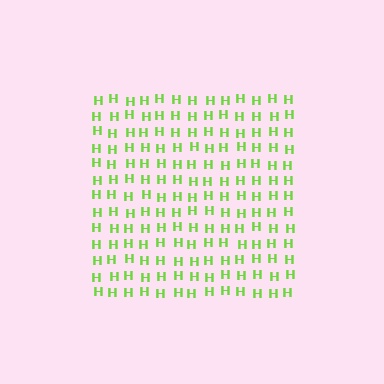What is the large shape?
The large shape is a square.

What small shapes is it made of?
It is made of small letter H's.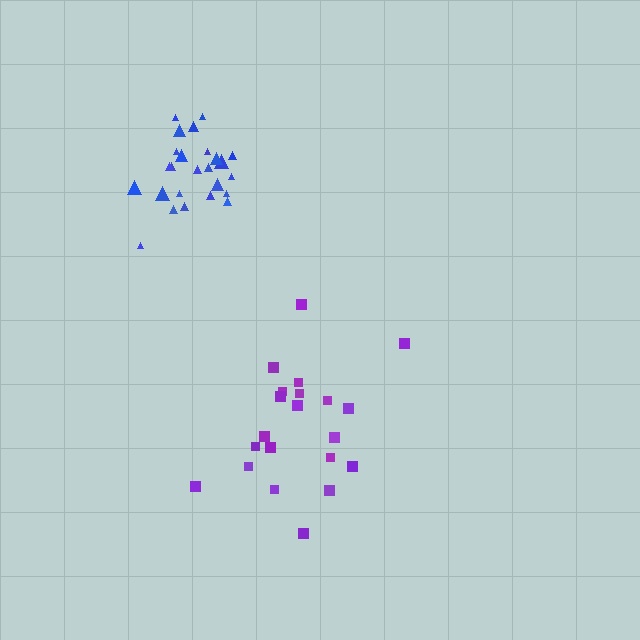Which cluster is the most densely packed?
Blue.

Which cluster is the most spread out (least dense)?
Purple.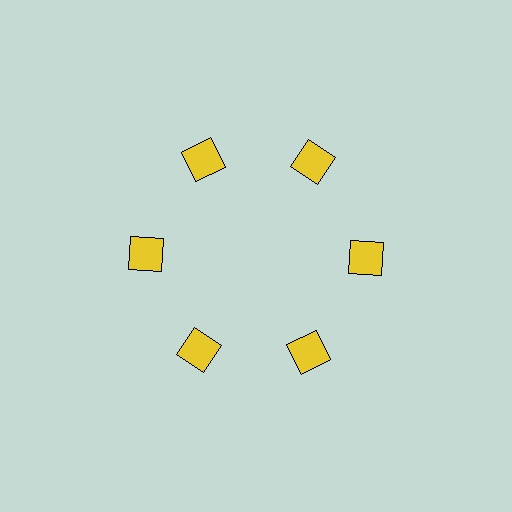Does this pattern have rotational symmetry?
Yes, this pattern has 6-fold rotational symmetry. It looks the same after rotating 60 degrees around the center.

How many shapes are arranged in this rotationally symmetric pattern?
There are 6 shapes, arranged in 6 groups of 1.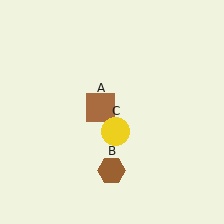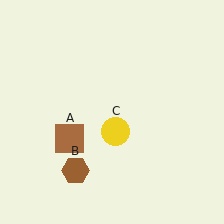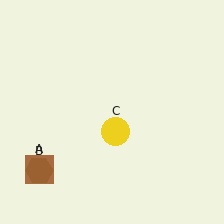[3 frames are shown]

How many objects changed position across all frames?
2 objects changed position: brown square (object A), brown hexagon (object B).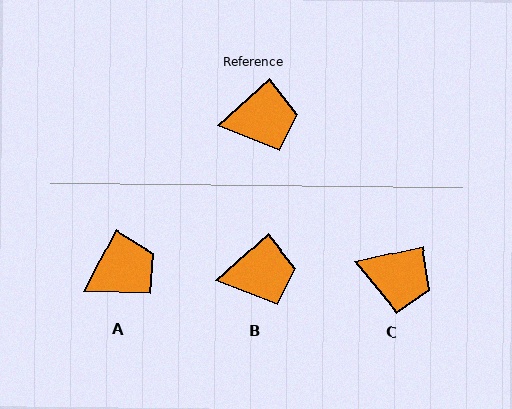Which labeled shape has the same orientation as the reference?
B.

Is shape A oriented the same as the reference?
No, it is off by about 21 degrees.